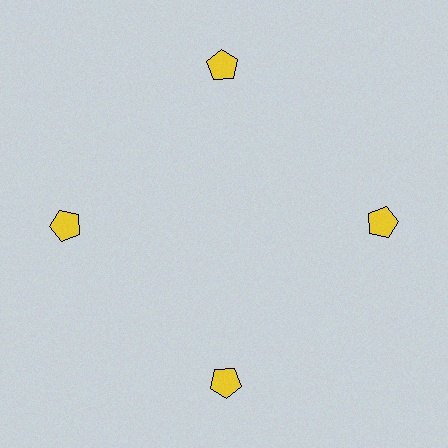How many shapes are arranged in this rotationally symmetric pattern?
There are 4 shapes, arranged in 4 groups of 1.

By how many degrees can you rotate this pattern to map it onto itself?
The pattern maps onto itself every 90 degrees of rotation.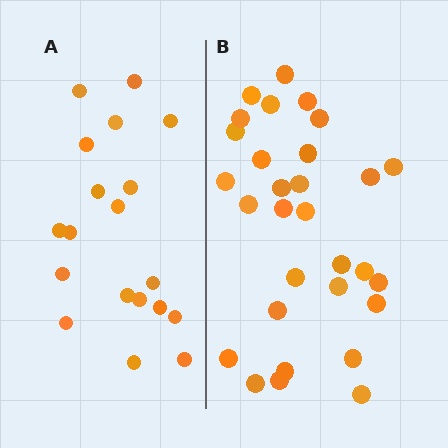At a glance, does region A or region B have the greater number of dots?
Region B (the right region) has more dots.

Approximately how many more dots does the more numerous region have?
Region B has roughly 12 or so more dots than region A.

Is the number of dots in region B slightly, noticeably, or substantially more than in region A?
Region B has substantially more. The ratio is roughly 1.6 to 1.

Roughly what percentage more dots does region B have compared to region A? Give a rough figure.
About 60% more.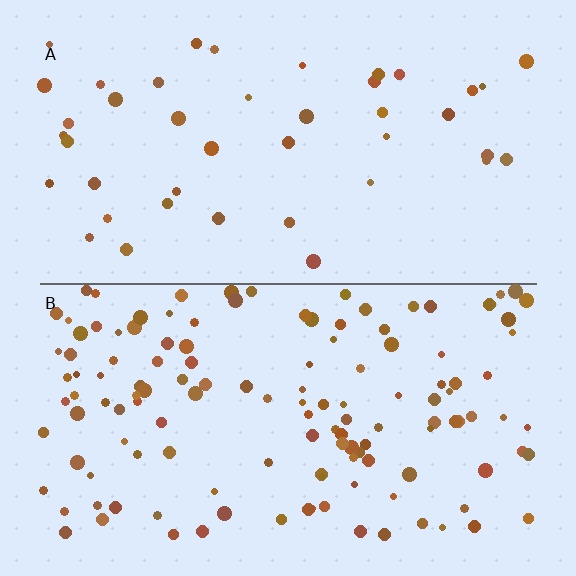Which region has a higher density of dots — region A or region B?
B (the bottom).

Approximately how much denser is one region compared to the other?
Approximately 3.1× — region B over region A.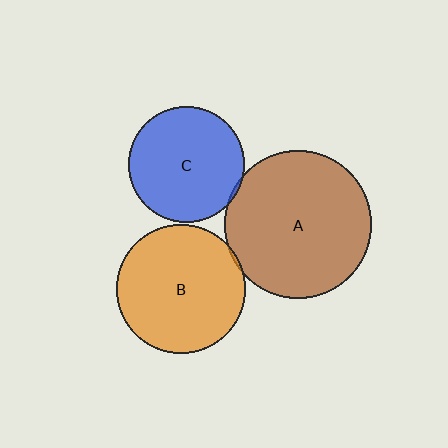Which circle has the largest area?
Circle A (brown).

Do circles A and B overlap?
Yes.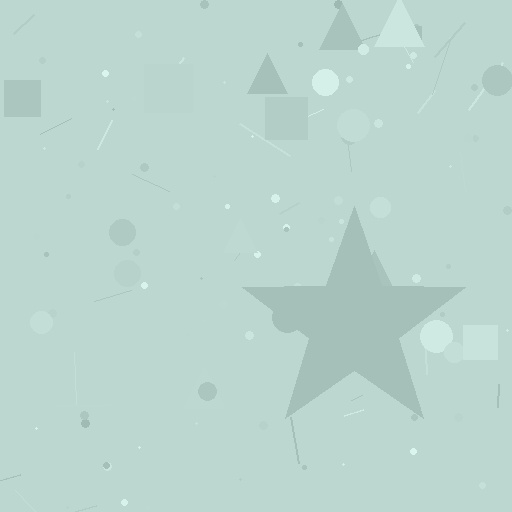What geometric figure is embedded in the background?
A star is embedded in the background.